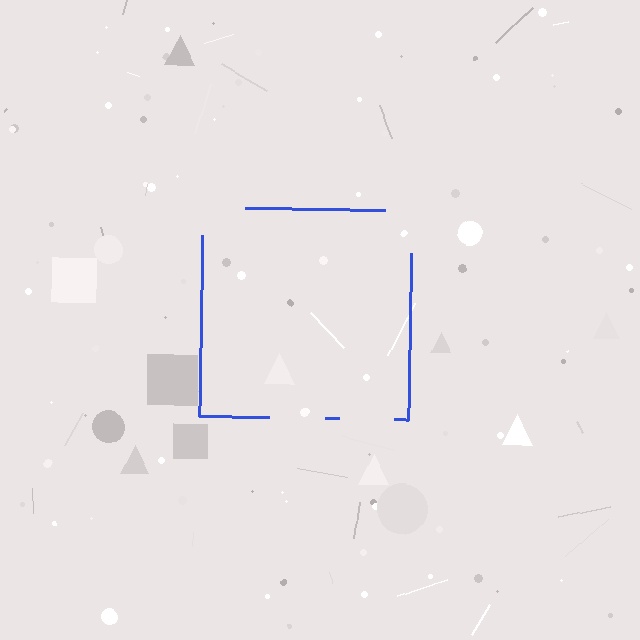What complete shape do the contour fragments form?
The contour fragments form a square.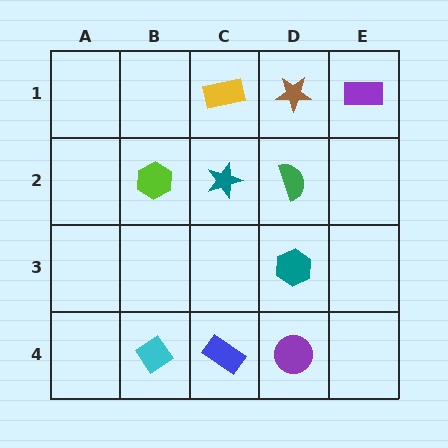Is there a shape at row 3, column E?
No, that cell is empty.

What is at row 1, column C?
A yellow rectangle.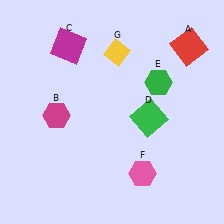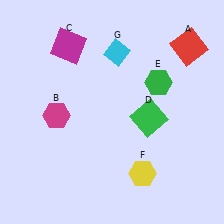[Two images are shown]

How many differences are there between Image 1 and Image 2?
There are 2 differences between the two images.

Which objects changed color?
F changed from pink to yellow. G changed from yellow to cyan.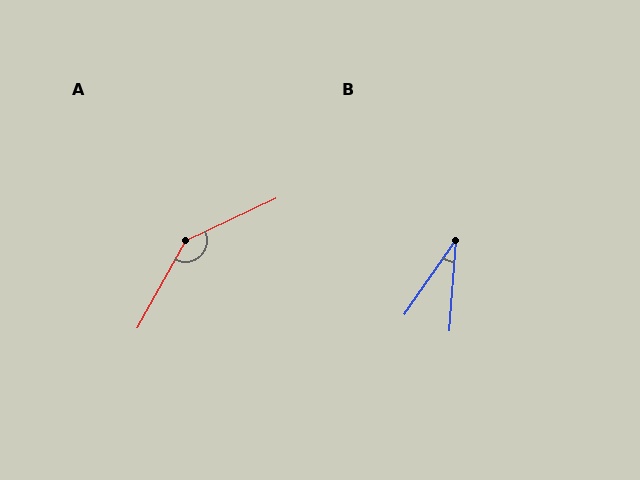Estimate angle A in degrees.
Approximately 144 degrees.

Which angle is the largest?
A, at approximately 144 degrees.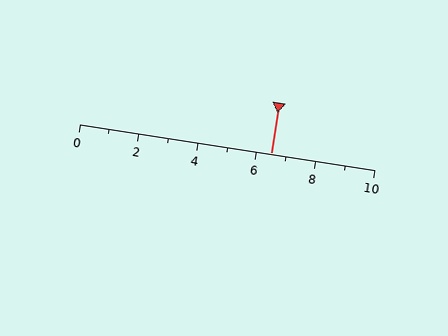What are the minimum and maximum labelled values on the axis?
The axis runs from 0 to 10.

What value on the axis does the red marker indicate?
The marker indicates approximately 6.5.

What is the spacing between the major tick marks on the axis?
The major ticks are spaced 2 apart.